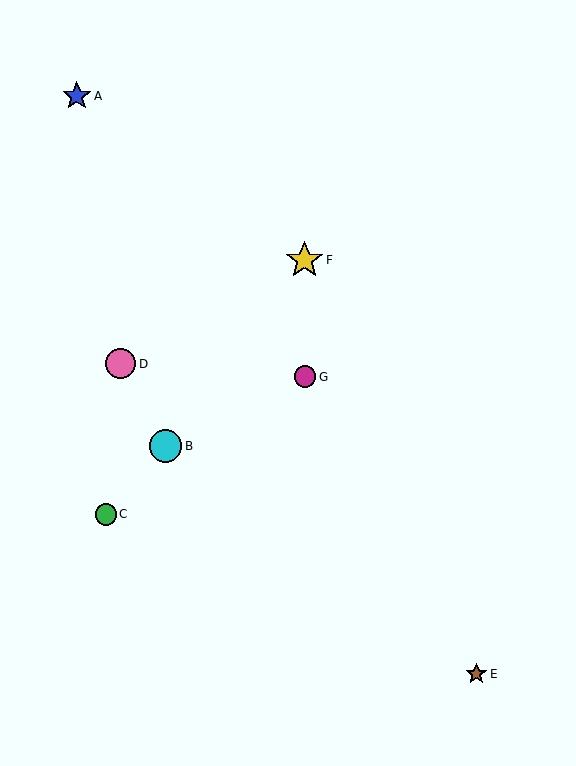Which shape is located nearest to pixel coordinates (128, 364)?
The pink circle (labeled D) at (121, 364) is nearest to that location.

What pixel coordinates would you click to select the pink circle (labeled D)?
Click at (121, 364) to select the pink circle D.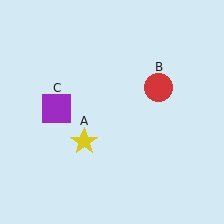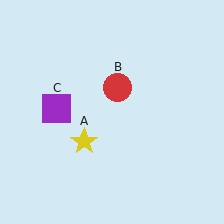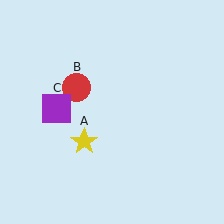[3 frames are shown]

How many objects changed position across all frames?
1 object changed position: red circle (object B).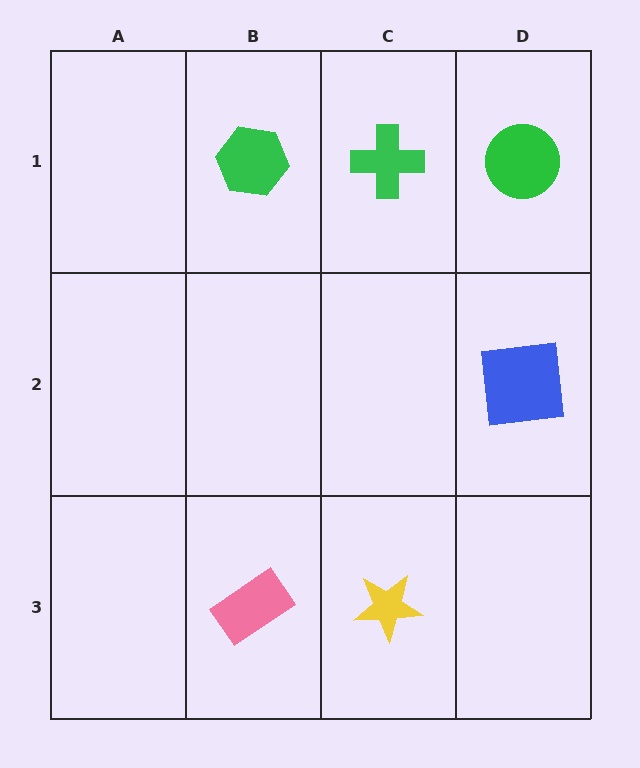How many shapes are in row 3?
2 shapes.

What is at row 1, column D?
A green circle.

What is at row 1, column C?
A green cross.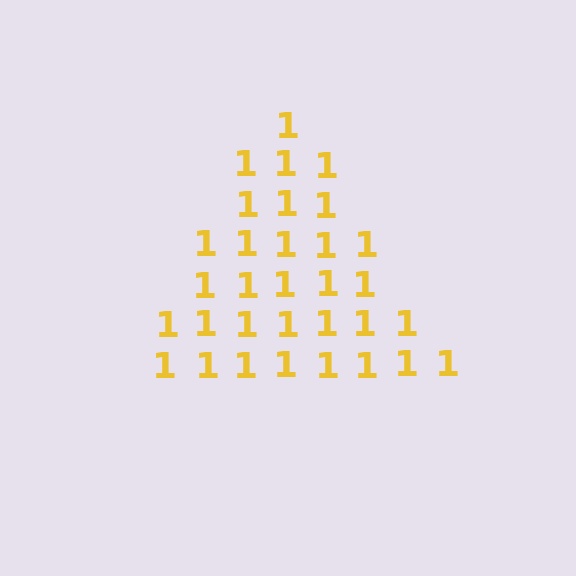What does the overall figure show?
The overall figure shows a triangle.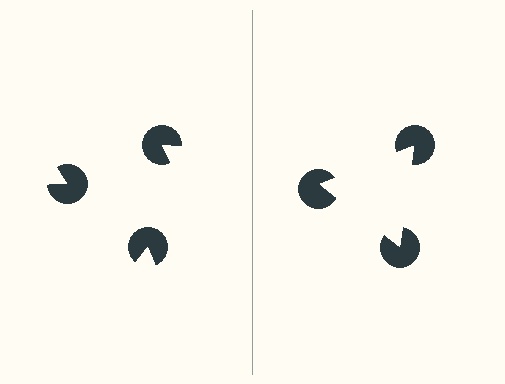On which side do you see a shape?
An illusory triangle appears on the right side. On the left side the wedge cuts are rotated, so no coherent shape forms.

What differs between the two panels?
The pac-man discs are positioned identically on both sides; only the wedge orientations differ. On the right they align to a triangle; on the left they are misaligned.